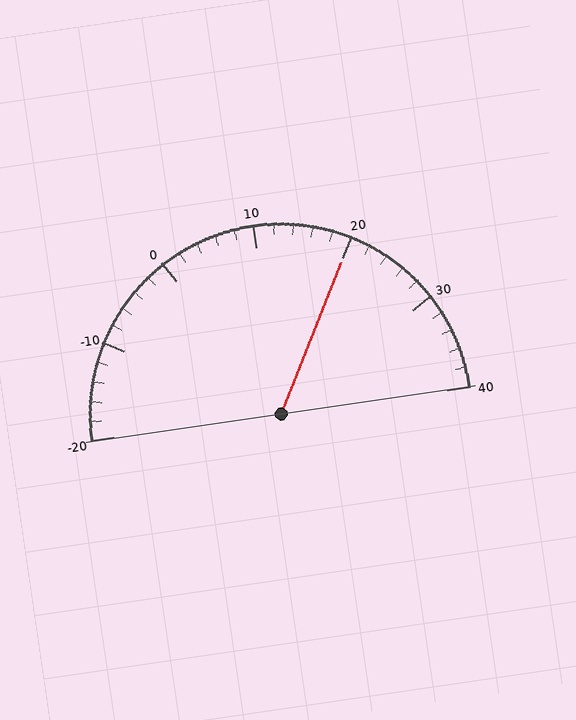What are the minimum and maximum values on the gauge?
The gauge ranges from -20 to 40.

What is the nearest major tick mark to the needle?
The nearest major tick mark is 20.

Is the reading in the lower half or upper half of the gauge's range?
The reading is in the upper half of the range (-20 to 40).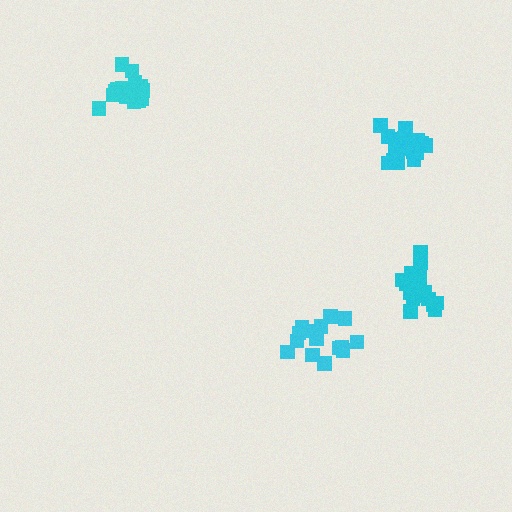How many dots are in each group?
Group 1: 15 dots, Group 2: 18 dots, Group 3: 19 dots, Group 4: 18 dots (70 total).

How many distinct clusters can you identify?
There are 4 distinct clusters.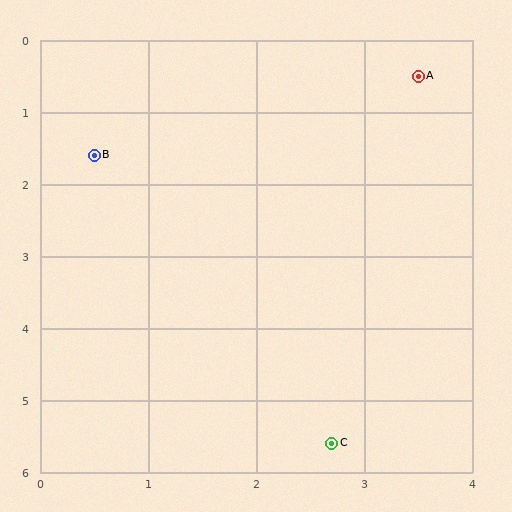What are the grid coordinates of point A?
Point A is at approximately (3.5, 0.5).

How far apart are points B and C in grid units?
Points B and C are about 4.6 grid units apart.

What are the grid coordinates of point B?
Point B is at approximately (0.5, 1.6).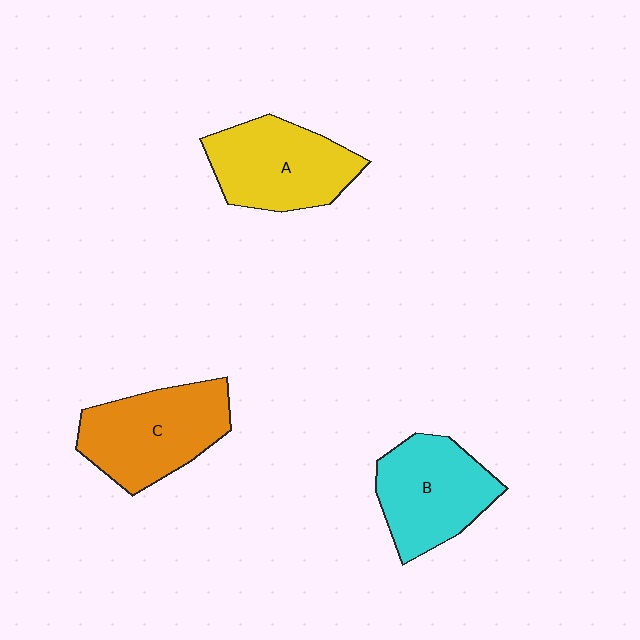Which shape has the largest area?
Shape C (orange).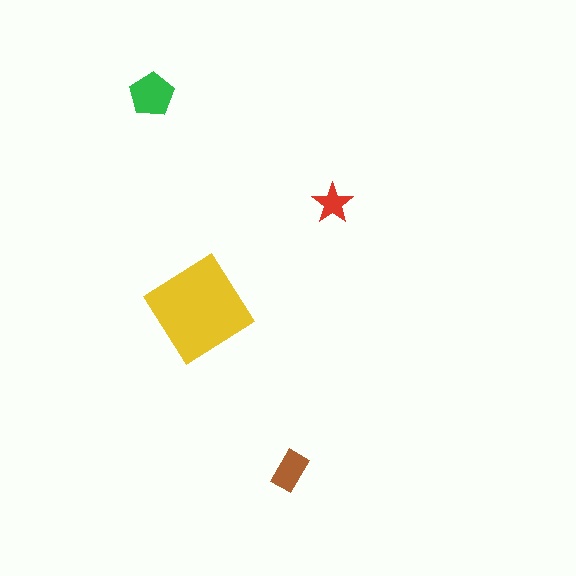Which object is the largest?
The yellow diamond.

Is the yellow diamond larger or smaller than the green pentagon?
Larger.